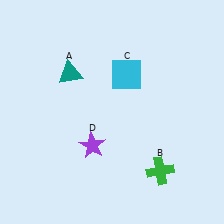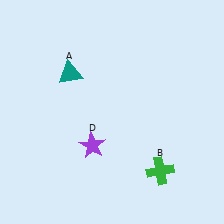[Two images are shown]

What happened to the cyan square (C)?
The cyan square (C) was removed in Image 2. It was in the top-right area of Image 1.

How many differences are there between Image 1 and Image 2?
There is 1 difference between the two images.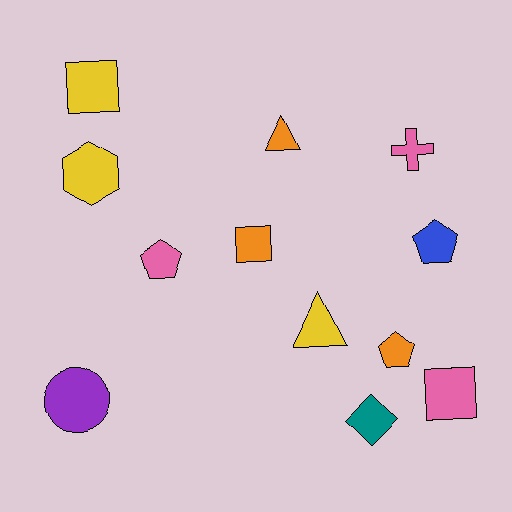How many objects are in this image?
There are 12 objects.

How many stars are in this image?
There are no stars.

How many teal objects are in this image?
There is 1 teal object.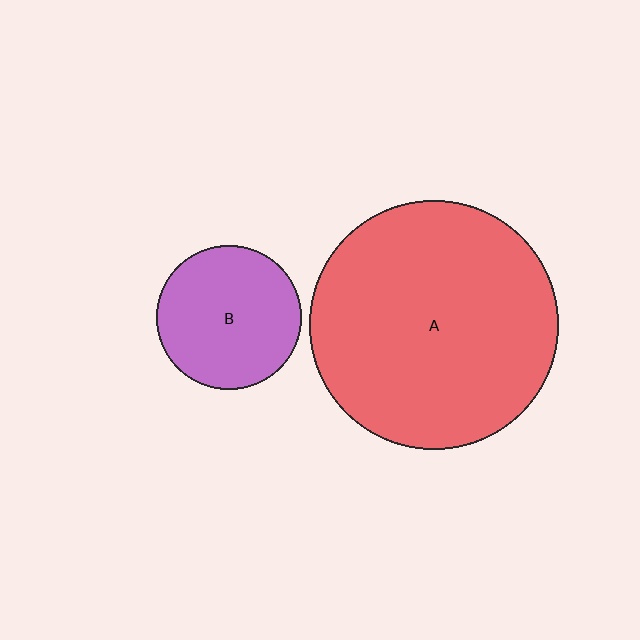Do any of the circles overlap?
No, none of the circles overlap.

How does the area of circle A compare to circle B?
Approximately 3.0 times.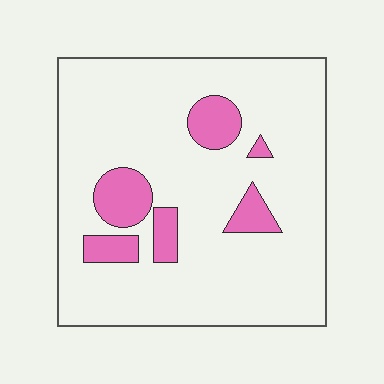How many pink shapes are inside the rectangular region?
6.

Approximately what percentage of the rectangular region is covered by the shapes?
Approximately 15%.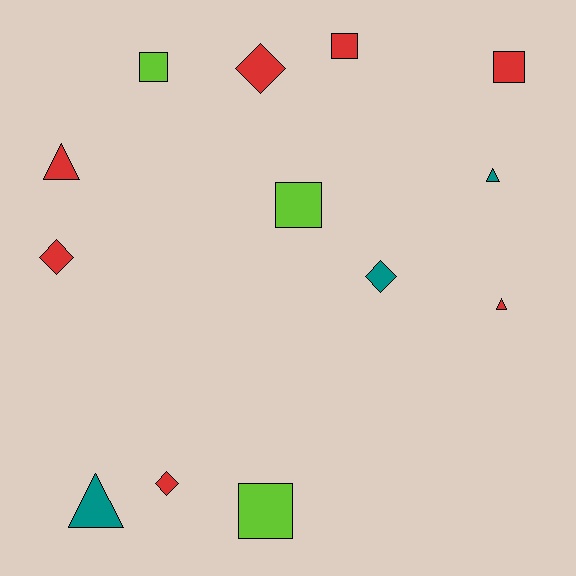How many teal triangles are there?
There are 2 teal triangles.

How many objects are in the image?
There are 13 objects.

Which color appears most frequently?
Red, with 7 objects.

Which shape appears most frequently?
Square, with 5 objects.